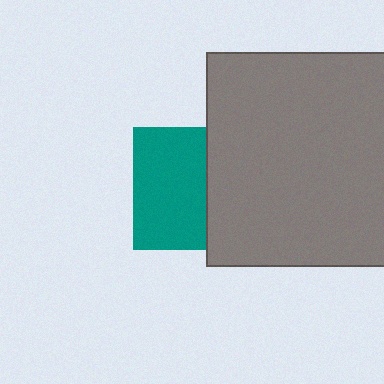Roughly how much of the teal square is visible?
About half of it is visible (roughly 58%).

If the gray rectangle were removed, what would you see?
You would see the complete teal square.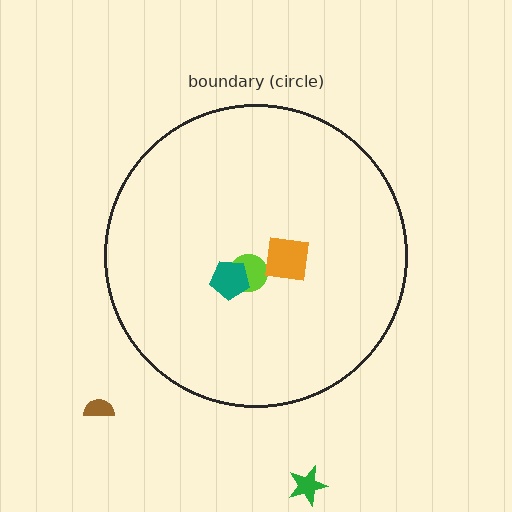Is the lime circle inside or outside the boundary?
Inside.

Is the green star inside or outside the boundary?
Outside.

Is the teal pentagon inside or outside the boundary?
Inside.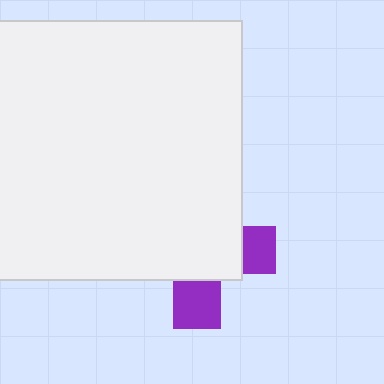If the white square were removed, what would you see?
You would see the complete purple cross.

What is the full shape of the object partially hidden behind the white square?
The partially hidden object is a purple cross.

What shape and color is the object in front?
The object in front is a white square.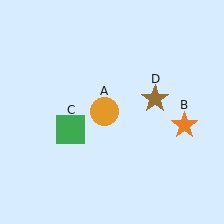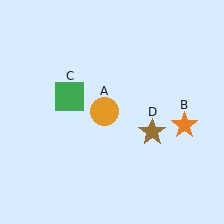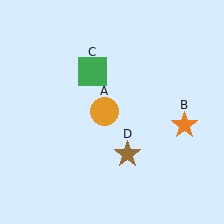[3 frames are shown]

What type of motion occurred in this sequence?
The green square (object C), brown star (object D) rotated clockwise around the center of the scene.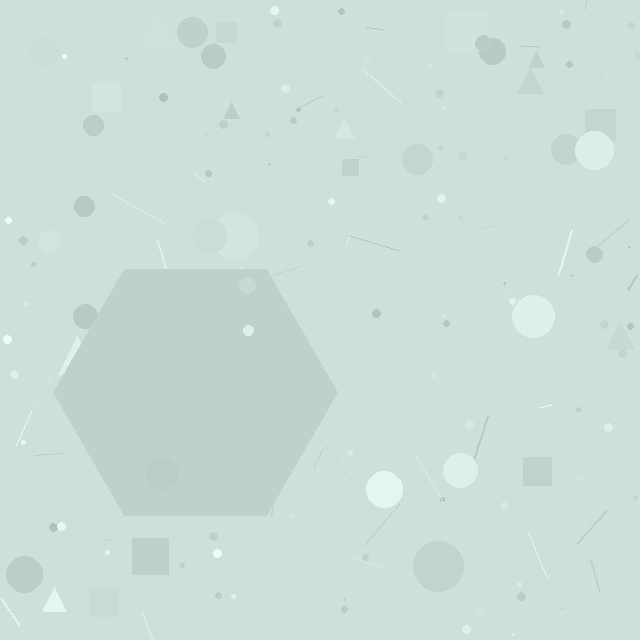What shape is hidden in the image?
A hexagon is hidden in the image.